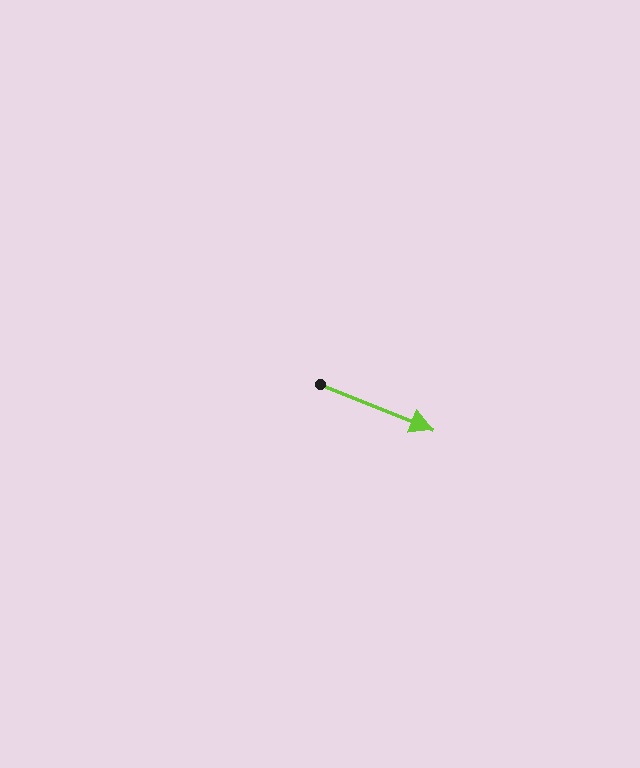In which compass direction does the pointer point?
East.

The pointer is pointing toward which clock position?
Roughly 4 o'clock.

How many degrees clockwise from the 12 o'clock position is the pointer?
Approximately 112 degrees.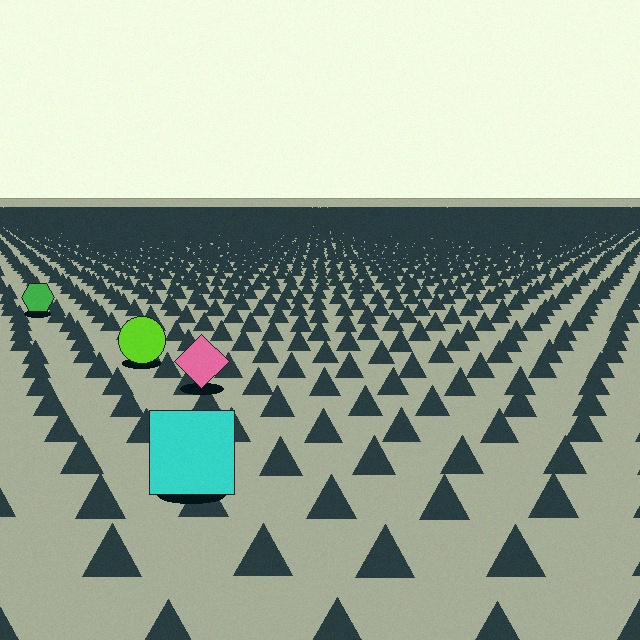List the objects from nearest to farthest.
From nearest to farthest: the cyan square, the pink diamond, the lime circle, the green hexagon.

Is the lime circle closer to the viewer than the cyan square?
No. The cyan square is closer — you can tell from the texture gradient: the ground texture is coarser near it.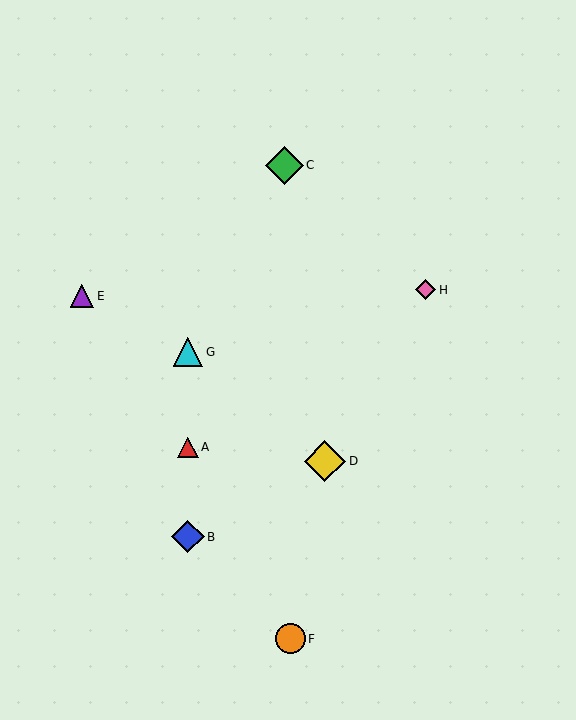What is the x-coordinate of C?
Object C is at x≈284.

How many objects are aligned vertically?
3 objects (A, B, G) are aligned vertically.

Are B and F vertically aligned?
No, B is at x≈188 and F is at x≈291.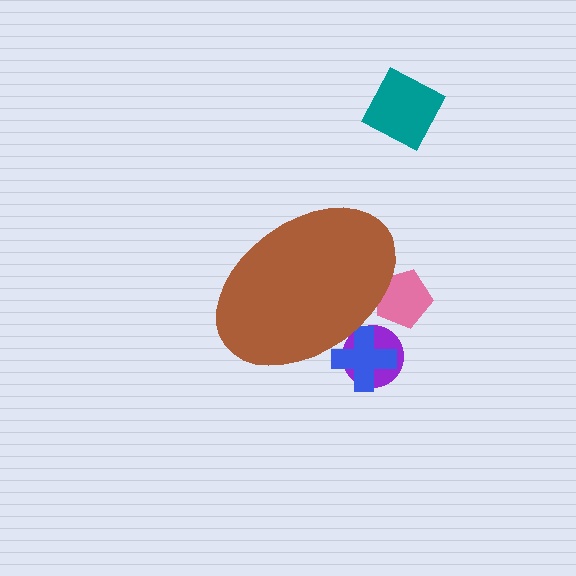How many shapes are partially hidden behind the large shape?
3 shapes are partially hidden.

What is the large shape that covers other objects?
A brown ellipse.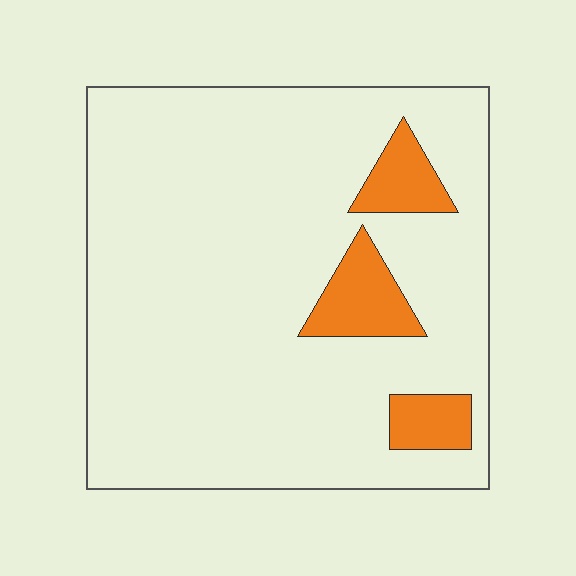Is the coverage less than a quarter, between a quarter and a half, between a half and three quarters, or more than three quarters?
Less than a quarter.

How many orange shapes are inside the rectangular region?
3.